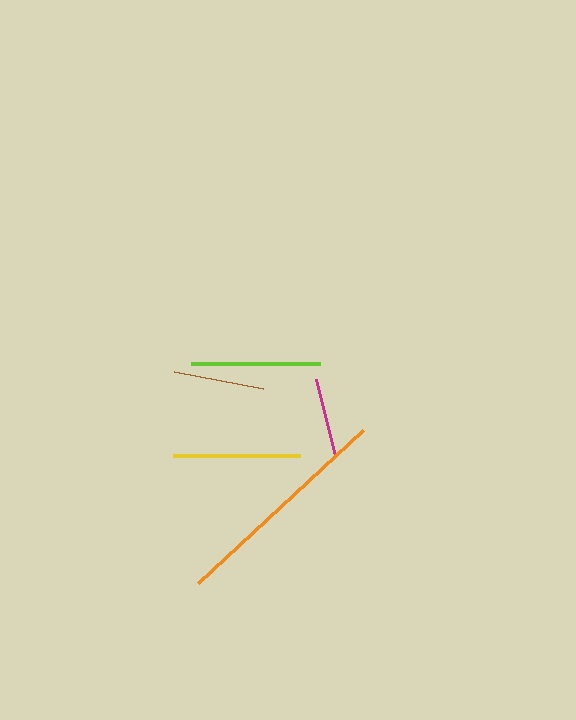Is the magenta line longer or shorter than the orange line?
The orange line is longer than the magenta line.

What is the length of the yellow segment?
The yellow segment is approximately 127 pixels long.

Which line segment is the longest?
The orange line is the longest at approximately 225 pixels.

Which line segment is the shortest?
The magenta line is the shortest at approximately 80 pixels.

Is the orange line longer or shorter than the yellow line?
The orange line is longer than the yellow line.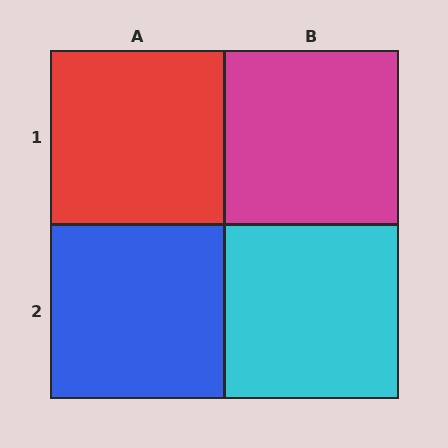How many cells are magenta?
1 cell is magenta.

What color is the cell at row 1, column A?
Red.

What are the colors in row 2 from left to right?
Blue, cyan.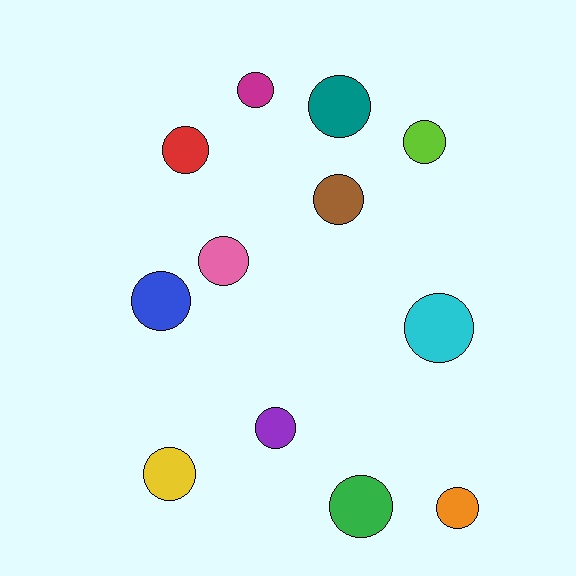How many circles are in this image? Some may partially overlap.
There are 12 circles.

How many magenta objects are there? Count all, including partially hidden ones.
There is 1 magenta object.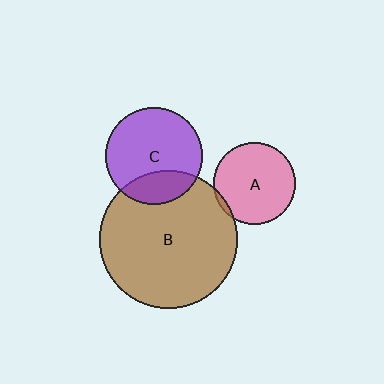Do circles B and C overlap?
Yes.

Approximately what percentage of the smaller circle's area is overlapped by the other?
Approximately 25%.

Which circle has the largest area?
Circle B (brown).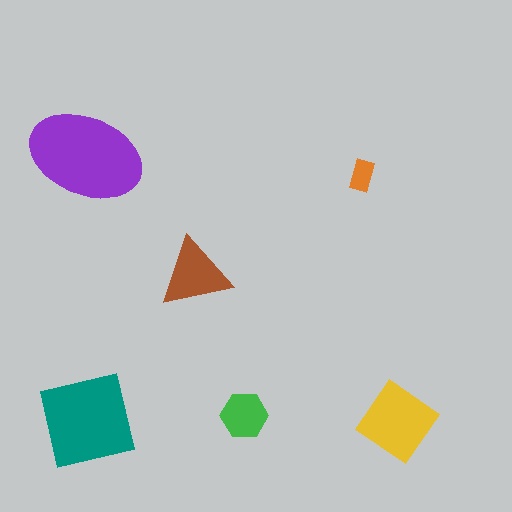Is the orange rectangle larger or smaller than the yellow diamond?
Smaller.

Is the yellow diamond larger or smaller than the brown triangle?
Larger.